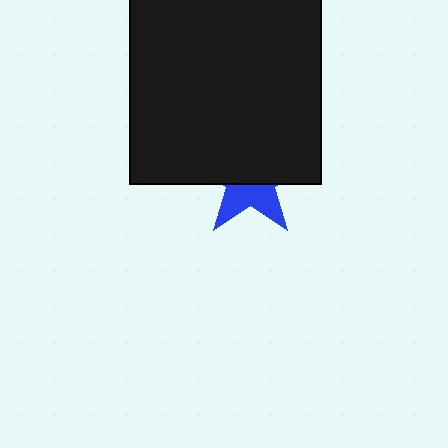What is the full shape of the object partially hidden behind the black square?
The partially hidden object is a blue star.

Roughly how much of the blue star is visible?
A small part of it is visible (roughly 39%).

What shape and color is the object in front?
The object in front is a black square.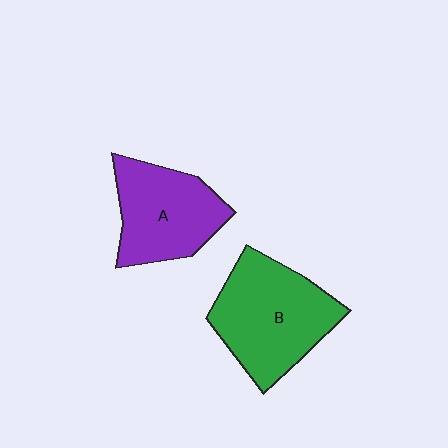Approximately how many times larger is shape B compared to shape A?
Approximately 1.2 times.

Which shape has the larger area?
Shape B (green).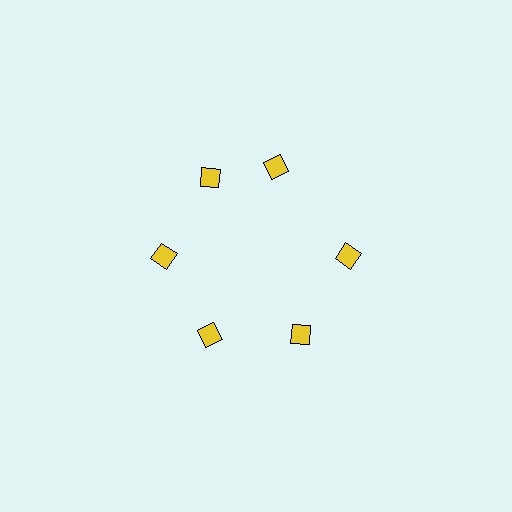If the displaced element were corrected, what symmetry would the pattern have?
It would have 6-fold rotational symmetry — the pattern would map onto itself every 60 degrees.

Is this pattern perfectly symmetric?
No. The 6 yellow diamonds are arranged in a ring, but one element near the 1 o'clock position is rotated out of alignment along the ring, breaking the 6-fold rotational symmetry.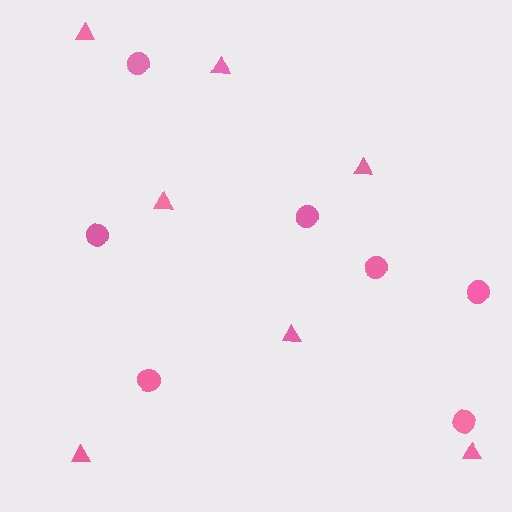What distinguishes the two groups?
There are 2 groups: one group of triangles (7) and one group of circles (7).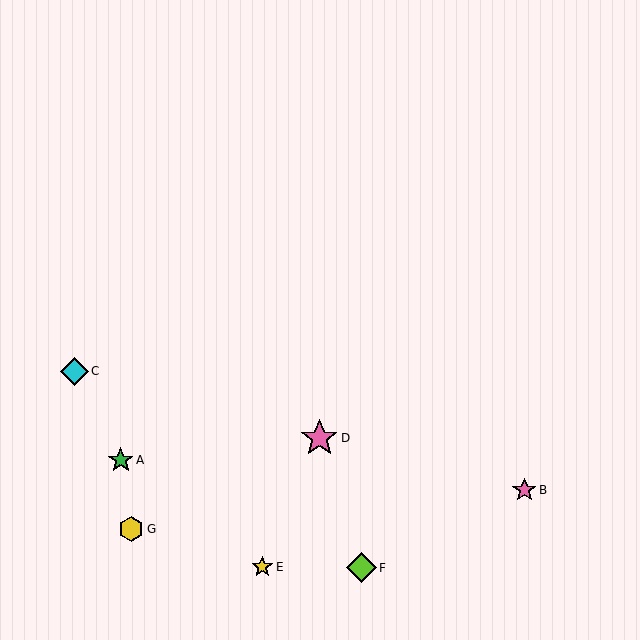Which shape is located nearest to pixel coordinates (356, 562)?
The lime diamond (labeled F) at (361, 568) is nearest to that location.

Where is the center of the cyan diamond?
The center of the cyan diamond is at (74, 371).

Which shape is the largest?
The pink star (labeled D) is the largest.